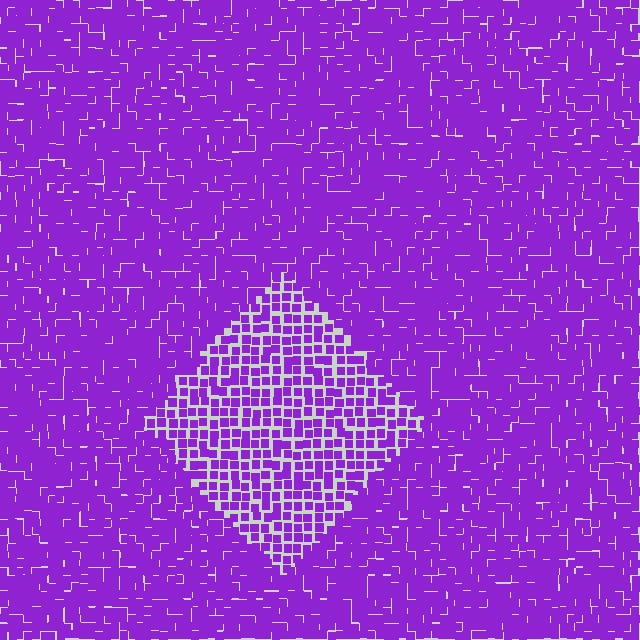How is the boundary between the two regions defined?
The boundary is defined by a change in element density (approximately 1.7x ratio). All elements are the same color, size, and shape.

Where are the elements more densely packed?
The elements are more densely packed outside the diamond boundary.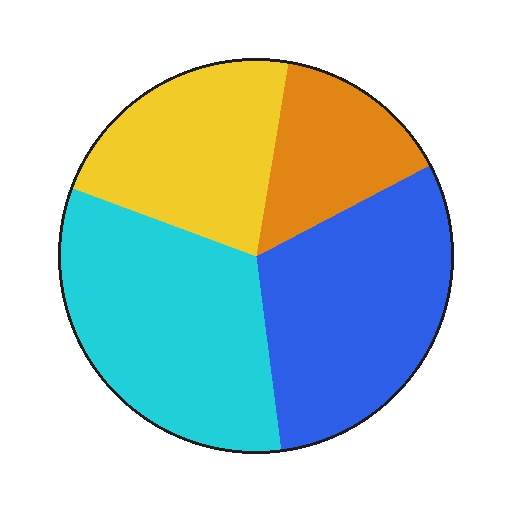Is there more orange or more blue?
Blue.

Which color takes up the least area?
Orange, at roughly 15%.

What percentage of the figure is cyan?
Cyan takes up about one third (1/3) of the figure.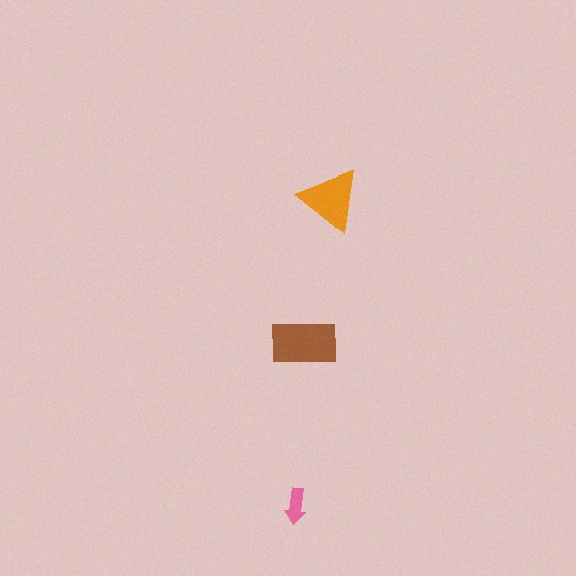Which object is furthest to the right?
The orange triangle is rightmost.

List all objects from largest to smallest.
The brown rectangle, the orange triangle, the pink arrow.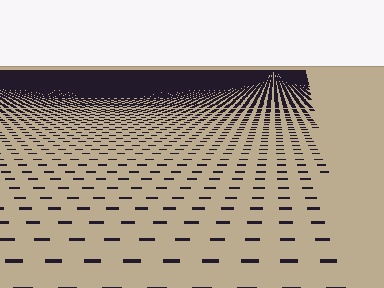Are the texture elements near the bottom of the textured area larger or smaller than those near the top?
Larger. Near the bottom, elements are closer to the viewer and appear at a bigger on-screen size.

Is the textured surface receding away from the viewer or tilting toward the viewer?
The surface is receding away from the viewer. Texture elements get smaller and denser toward the top.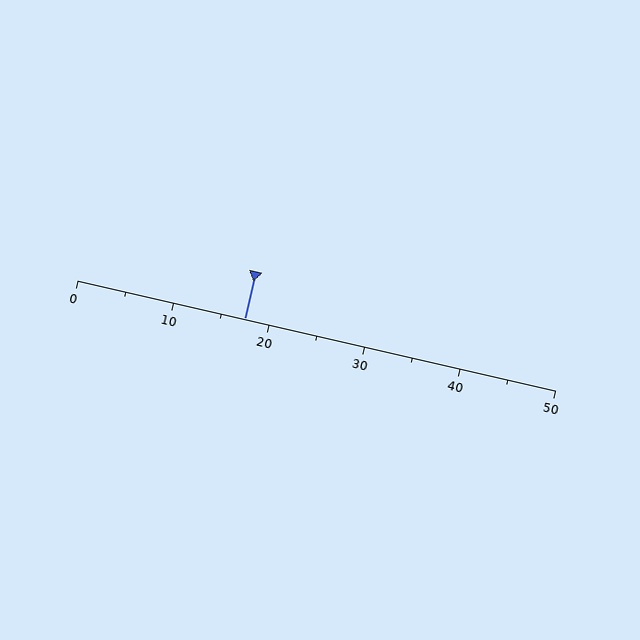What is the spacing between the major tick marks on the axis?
The major ticks are spaced 10 apart.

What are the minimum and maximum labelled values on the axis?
The axis runs from 0 to 50.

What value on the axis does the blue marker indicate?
The marker indicates approximately 17.5.